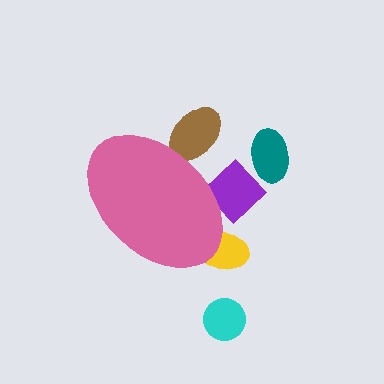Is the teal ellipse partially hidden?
No, the teal ellipse is fully visible.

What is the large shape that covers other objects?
A pink ellipse.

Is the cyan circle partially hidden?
No, the cyan circle is fully visible.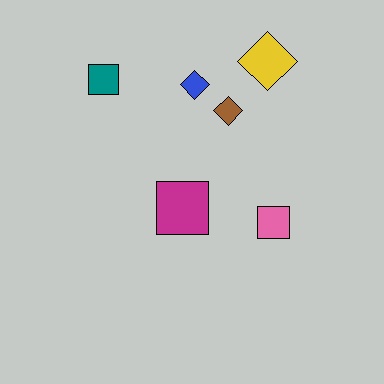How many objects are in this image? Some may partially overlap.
There are 6 objects.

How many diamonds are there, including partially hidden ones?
There are 3 diamonds.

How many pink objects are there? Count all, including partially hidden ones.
There is 1 pink object.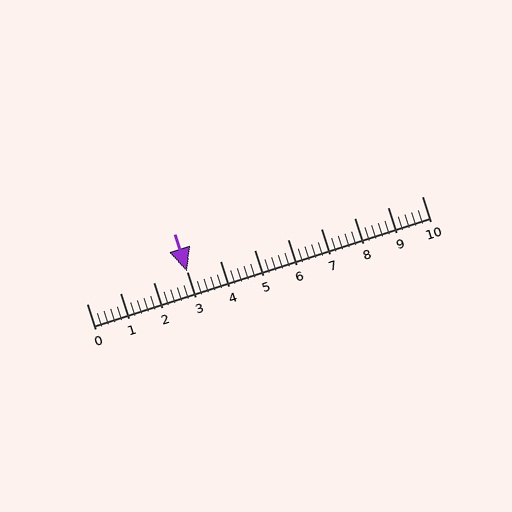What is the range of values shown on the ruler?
The ruler shows values from 0 to 10.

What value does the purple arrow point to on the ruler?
The purple arrow points to approximately 3.0.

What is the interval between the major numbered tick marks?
The major tick marks are spaced 1 units apart.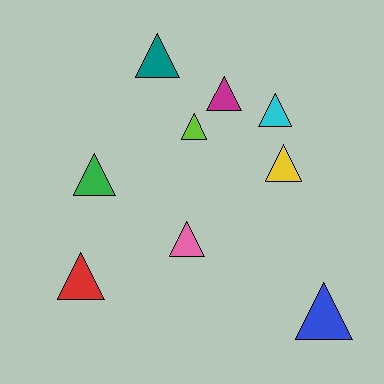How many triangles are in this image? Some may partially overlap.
There are 9 triangles.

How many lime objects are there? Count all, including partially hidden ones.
There is 1 lime object.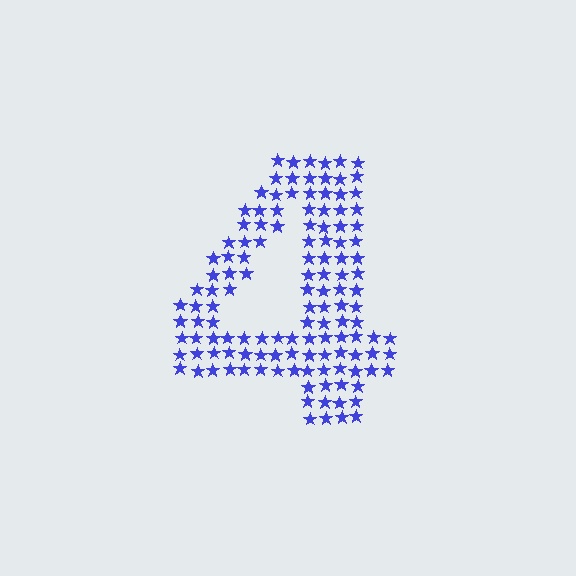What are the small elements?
The small elements are stars.